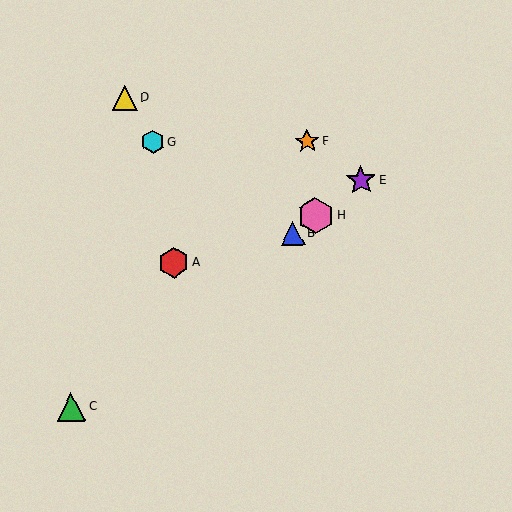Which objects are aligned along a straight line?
Objects B, C, E, H are aligned along a straight line.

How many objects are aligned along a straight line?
4 objects (B, C, E, H) are aligned along a straight line.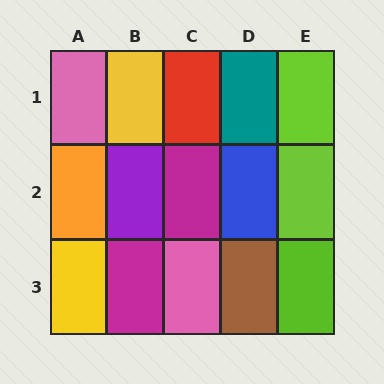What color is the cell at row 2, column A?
Orange.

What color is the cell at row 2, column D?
Blue.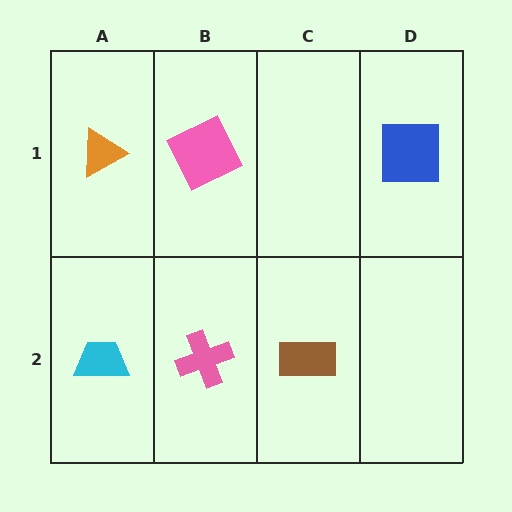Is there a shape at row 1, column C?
No, that cell is empty.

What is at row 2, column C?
A brown rectangle.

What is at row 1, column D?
A blue square.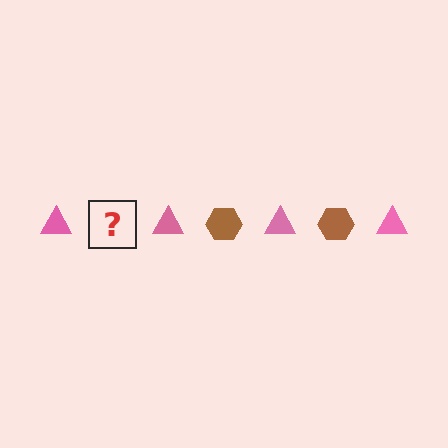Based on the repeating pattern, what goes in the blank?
The blank should be a brown hexagon.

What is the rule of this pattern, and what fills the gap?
The rule is that the pattern alternates between pink triangle and brown hexagon. The gap should be filled with a brown hexagon.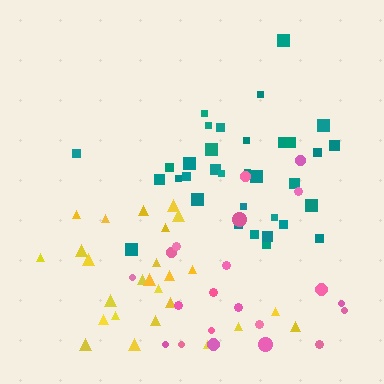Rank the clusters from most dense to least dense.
teal, yellow, pink.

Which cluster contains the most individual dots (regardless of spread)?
Teal (34).